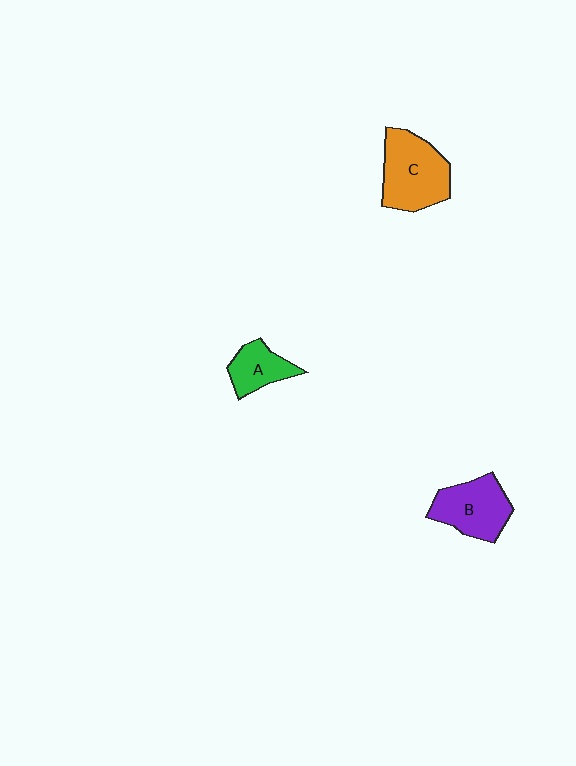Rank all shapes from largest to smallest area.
From largest to smallest: C (orange), B (purple), A (green).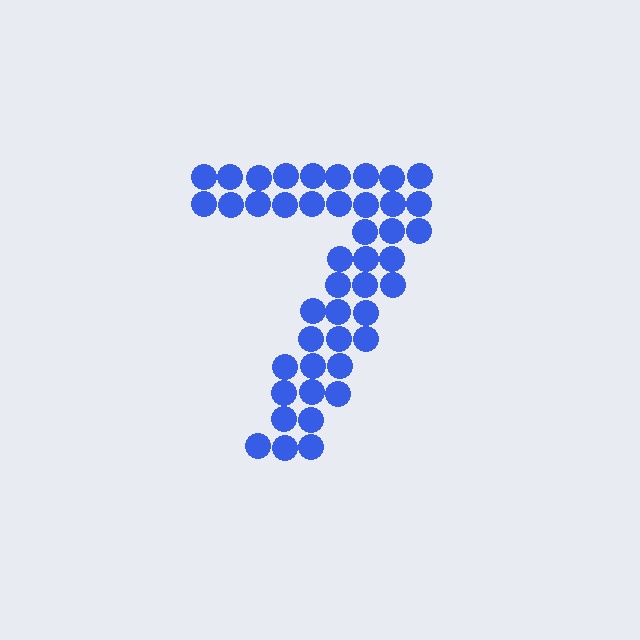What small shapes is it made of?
It is made of small circles.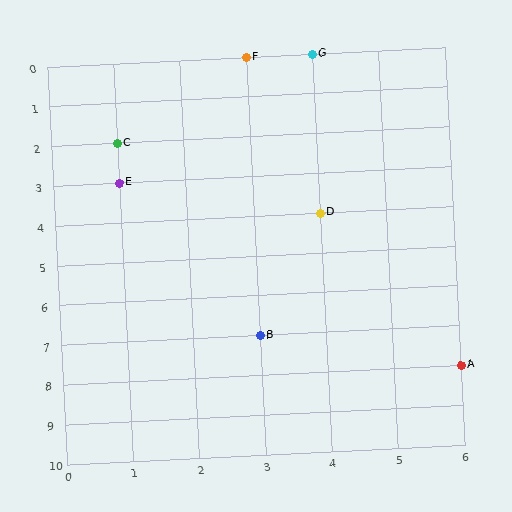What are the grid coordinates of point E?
Point E is at grid coordinates (1, 3).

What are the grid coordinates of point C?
Point C is at grid coordinates (1, 2).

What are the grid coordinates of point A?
Point A is at grid coordinates (6, 8).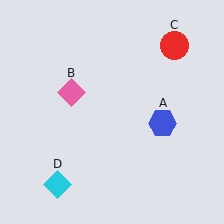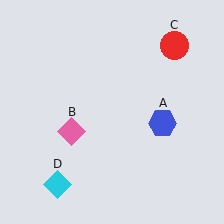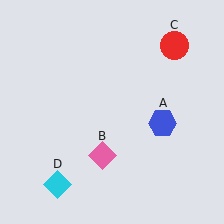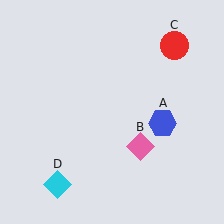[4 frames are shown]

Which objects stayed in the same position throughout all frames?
Blue hexagon (object A) and red circle (object C) and cyan diamond (object D) remained stationary.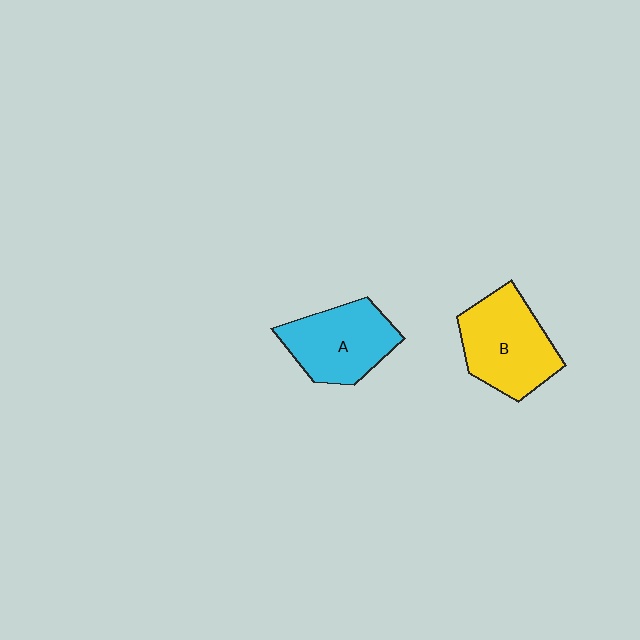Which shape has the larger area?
Shape B (yellow).